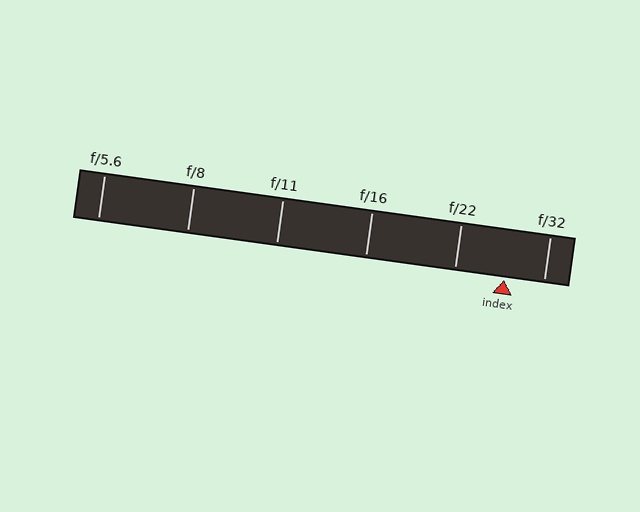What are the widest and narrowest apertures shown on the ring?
The widest aperture shown is f/5.6 and the narrowest is f/32.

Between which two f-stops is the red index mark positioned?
The index mark is between f/22 and f/32.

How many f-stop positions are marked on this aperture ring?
There are 6 f-stop positions marked.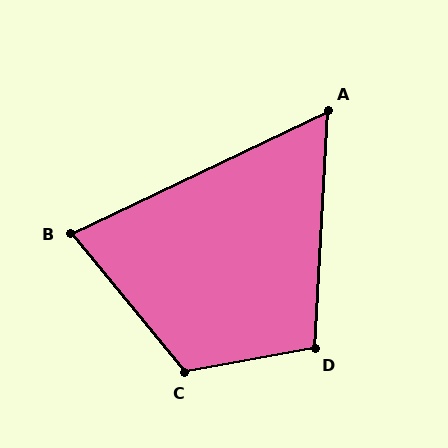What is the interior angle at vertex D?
Approximately 104 degrees (obtuse).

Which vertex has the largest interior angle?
C, at approximately 119 degrees.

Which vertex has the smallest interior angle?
A, at approximately 61 degrees.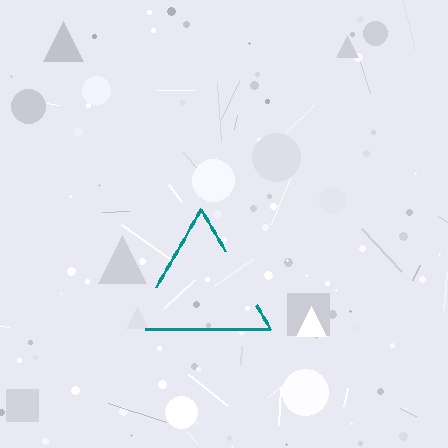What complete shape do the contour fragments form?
The contour fragments form a triangle.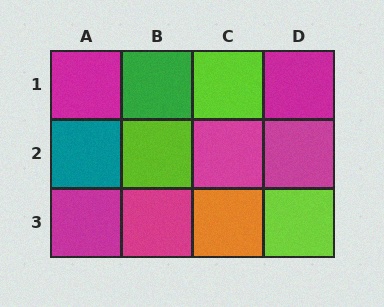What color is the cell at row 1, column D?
Magenta.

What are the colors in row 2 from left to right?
Teal, lime, magenta, magenta.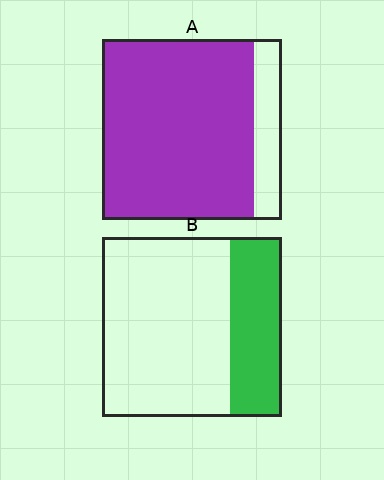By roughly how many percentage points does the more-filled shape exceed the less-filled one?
By roughly 55 percentage points (A over B).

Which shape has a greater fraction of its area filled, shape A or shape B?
Shape A.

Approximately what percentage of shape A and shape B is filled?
A is approximately 85% and B is approximately 30%.